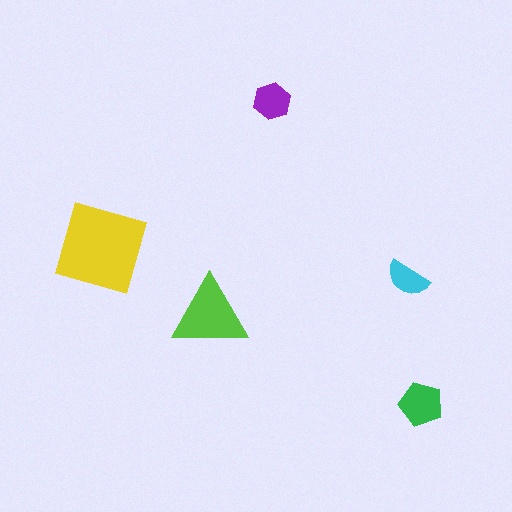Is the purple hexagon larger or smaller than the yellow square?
Smaller.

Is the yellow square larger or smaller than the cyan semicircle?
Larger.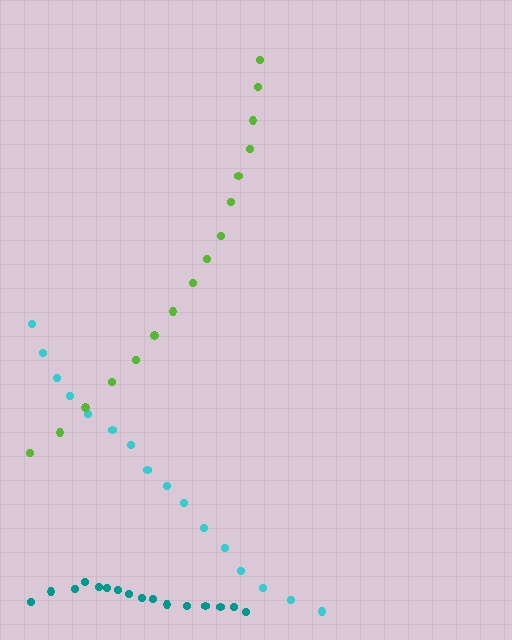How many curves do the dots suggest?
There are 3 distinct paths.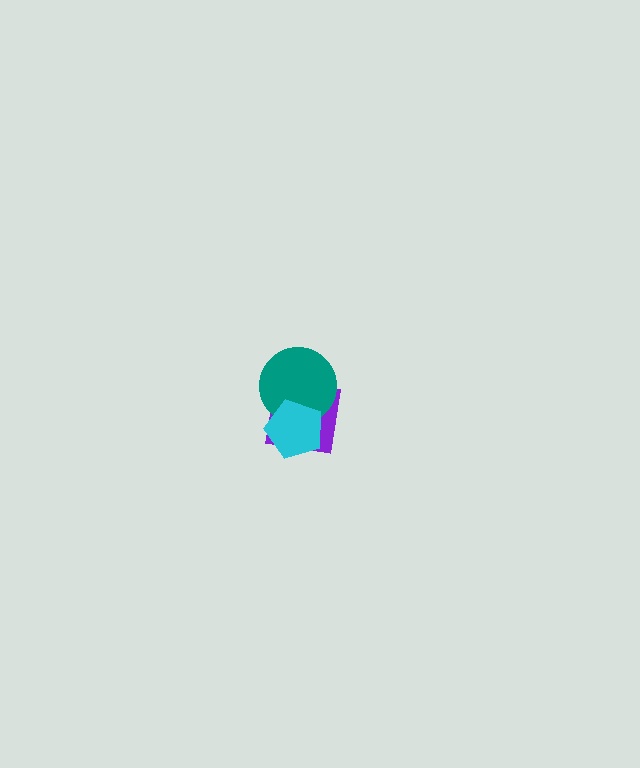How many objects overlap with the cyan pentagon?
2 objects overlap with the cyan pentagon.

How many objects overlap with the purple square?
2 objects overlap with the purple square.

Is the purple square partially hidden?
Yes, it is partially covered by another shape.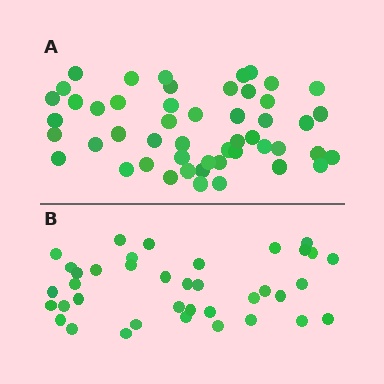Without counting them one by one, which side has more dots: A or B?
Region A (the top region) has more dots.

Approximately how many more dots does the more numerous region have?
Region A has roughly 12 or so more dots than region B.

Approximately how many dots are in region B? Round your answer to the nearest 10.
About 40 dots. (The exact count is 38, which rounds to 40.)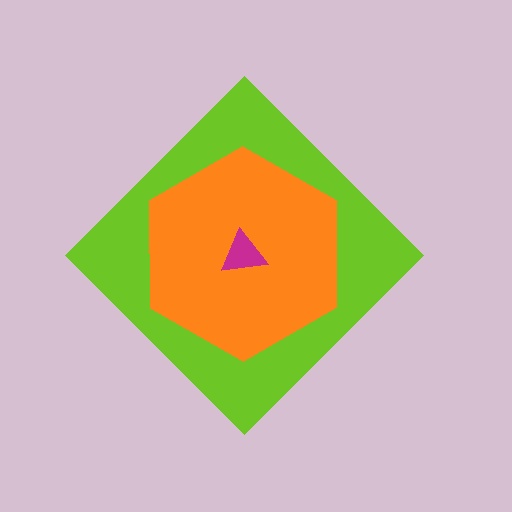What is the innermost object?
The magenta triangle.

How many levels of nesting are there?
3.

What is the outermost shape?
The lime diamond.